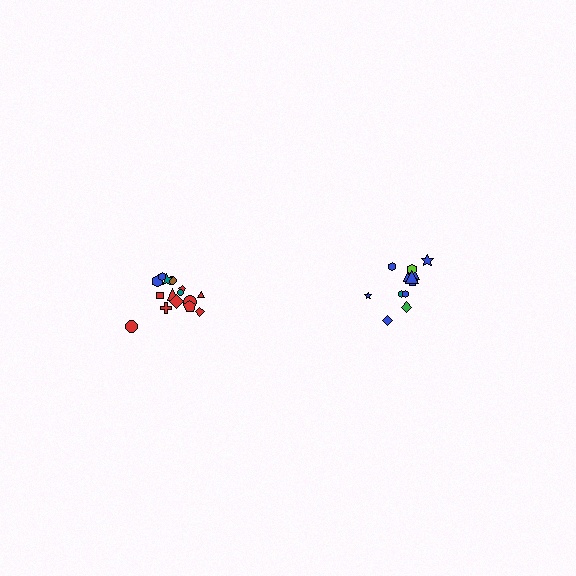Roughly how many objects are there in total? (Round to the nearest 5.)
Roughly 25 objects in total.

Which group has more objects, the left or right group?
The left group.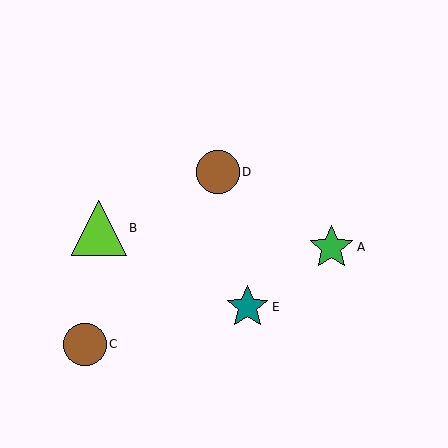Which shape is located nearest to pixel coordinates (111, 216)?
The lime triangle (labeled B) at (99, 228) is nearest to that location.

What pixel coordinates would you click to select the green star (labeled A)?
Click at (331, 247) to select the green star A.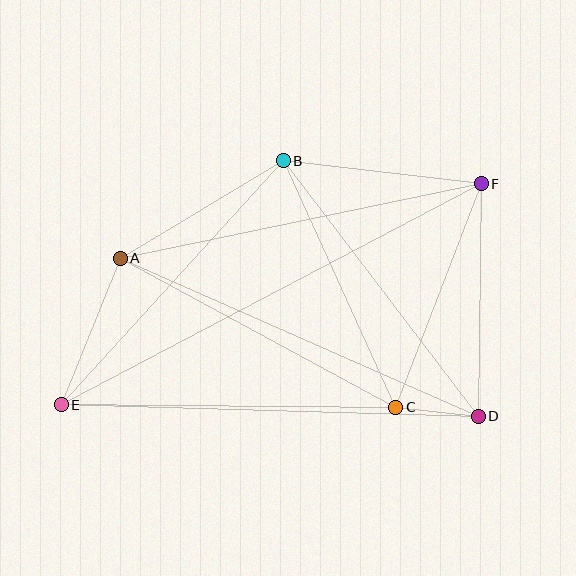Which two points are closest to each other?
Points C and D are closest to each other.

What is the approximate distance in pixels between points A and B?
The distance between A and B is approximately 190 pixels.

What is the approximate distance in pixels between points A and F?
The distance between A and F is approximately 368 pixels.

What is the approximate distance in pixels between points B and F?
The distance between B and F is approximately 199 pixels.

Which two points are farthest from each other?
Points E and F are farthest from each other.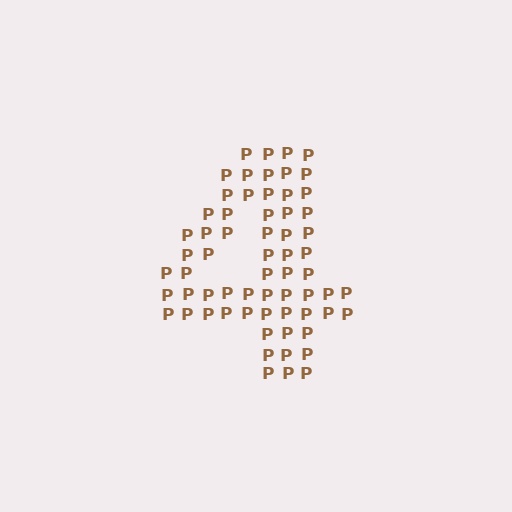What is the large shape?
The large shape is the digit 4.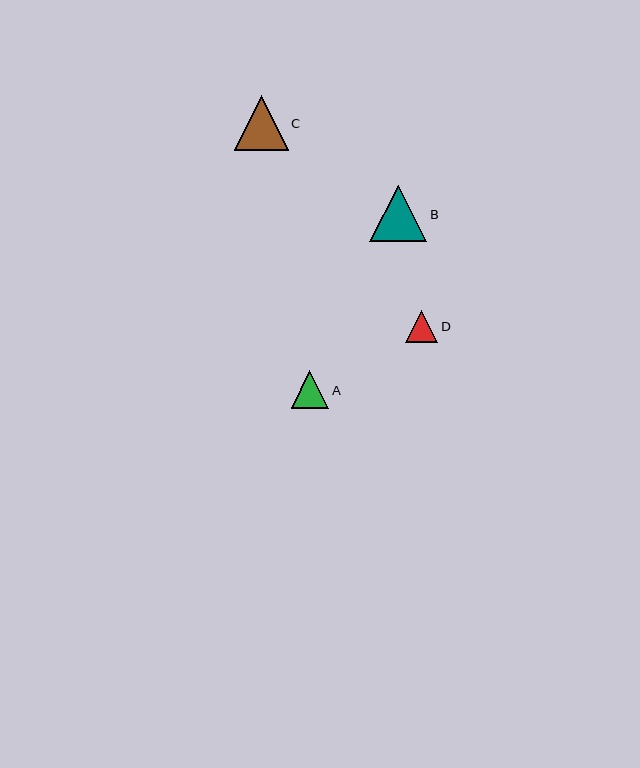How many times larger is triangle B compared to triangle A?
Triangle B is approximately 1.5 times the size of triangle A.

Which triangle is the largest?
Triangle B is the largest with a size of approximately 57 pixels.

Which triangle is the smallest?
Triangle D is the smallest with a size of approximately 32 pixels.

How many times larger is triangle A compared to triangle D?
Triangle A is approximately 1.2 times the size of triangle D.